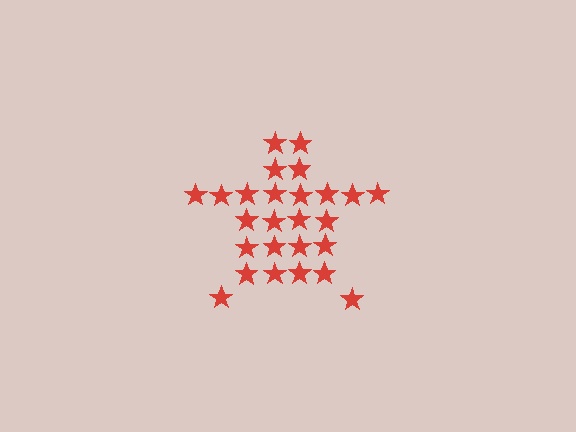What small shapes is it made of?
It is made of small stars.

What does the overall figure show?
The overall figure shows a star.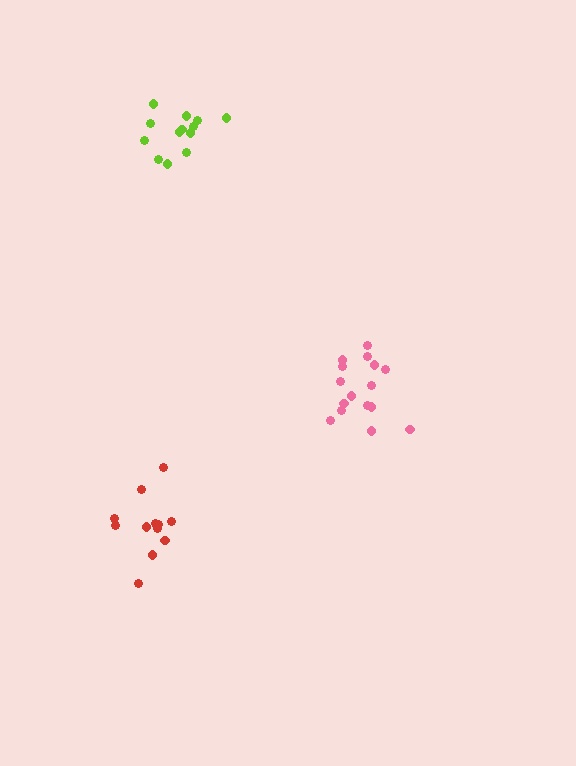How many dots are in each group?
Group 1: 13 dots, Group 2: 12 dots, Group 3: 16 dots (41 total).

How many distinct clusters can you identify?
There are 3 distinct clusters.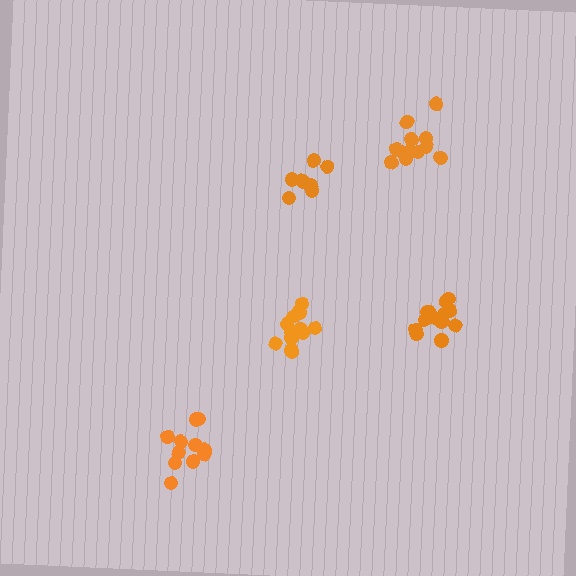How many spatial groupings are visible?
There are 5 spatial groupings.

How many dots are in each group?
Group 1: 13 dots, Group 2: 12 dots, Group 3: 7 dots, Group 4: 11 dots, Group 5: 12 dots (55 total).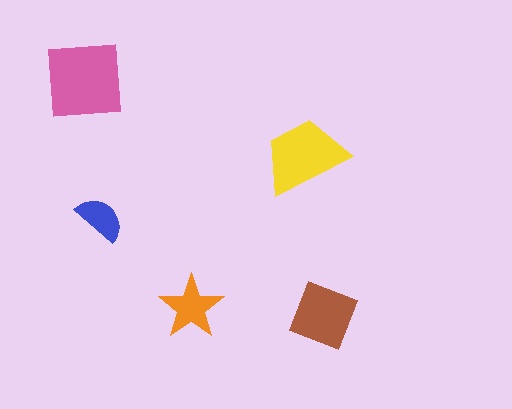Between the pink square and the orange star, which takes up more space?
The pink square.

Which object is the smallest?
The blue semicircle.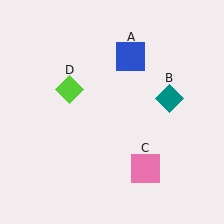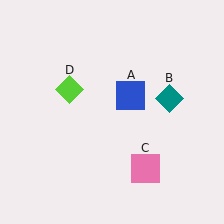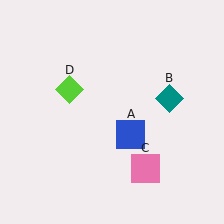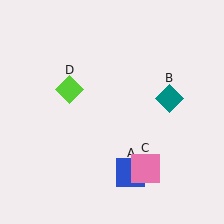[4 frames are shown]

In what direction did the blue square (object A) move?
The blue square (object A) moved down.